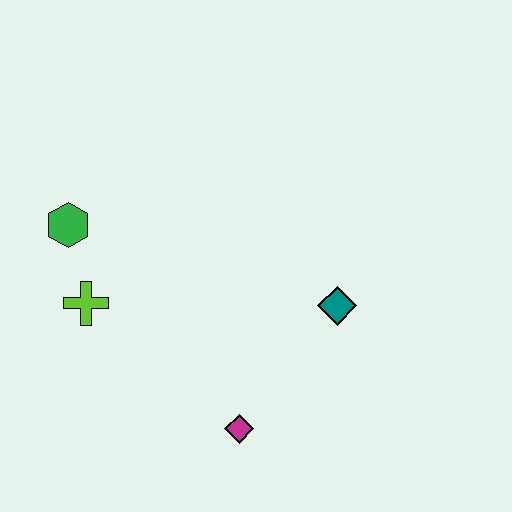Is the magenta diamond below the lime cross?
Yes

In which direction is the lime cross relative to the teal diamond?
The lime cross is to the left of the teal diamond.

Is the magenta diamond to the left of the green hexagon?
No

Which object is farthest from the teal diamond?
The green hexagon is farthest from the teal diamond.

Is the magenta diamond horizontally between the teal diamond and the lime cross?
Yes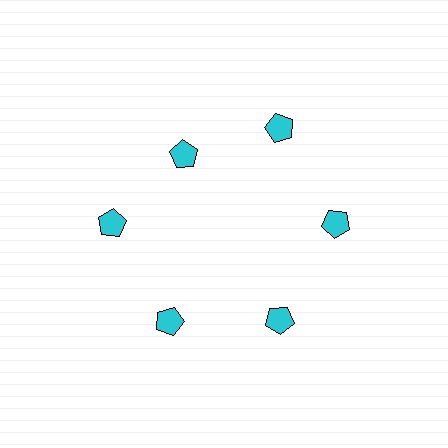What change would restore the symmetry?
The symmetry would be restored by moving it outward, back onto the ring so that all 6 pentagons sit at equal angles and equal distance from the center.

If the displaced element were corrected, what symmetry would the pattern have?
It would have 6-fold rotational symmetry — the pattern would map onto itself every 60 degrees.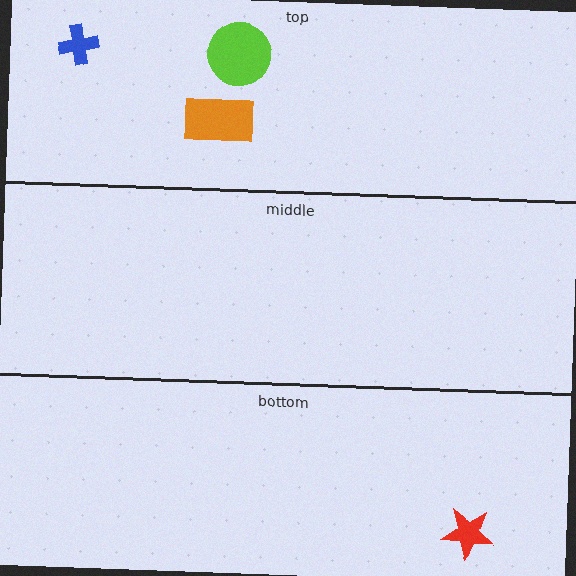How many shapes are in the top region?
3.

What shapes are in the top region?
The orange rectangle, the lime circle, the blue cross.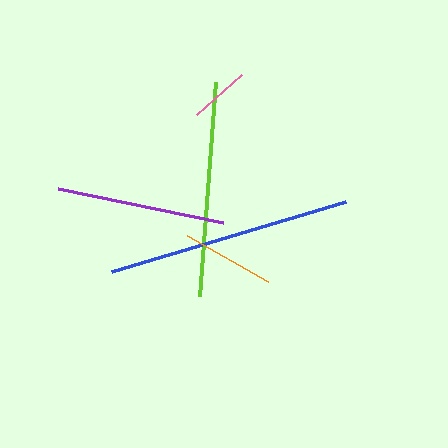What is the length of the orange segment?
The orange segment is approximately 93 pixels long.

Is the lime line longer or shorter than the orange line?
The lime line is longer than the orange line.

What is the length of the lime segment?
The lime segment is approximately 215 pixels long.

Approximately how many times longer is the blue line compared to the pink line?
The blue line is approximately 4.1 times the length of the pink line.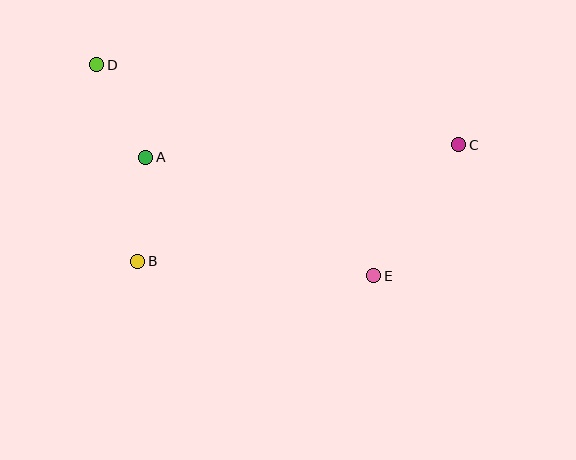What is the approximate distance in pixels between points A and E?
The distance between A and E is approximately 257 pixels.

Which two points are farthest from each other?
Points C and D are farthest from each other.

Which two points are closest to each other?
Points A and B are closest to each other.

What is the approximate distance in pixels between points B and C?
The distance between B and C is approximately 341 pixels.